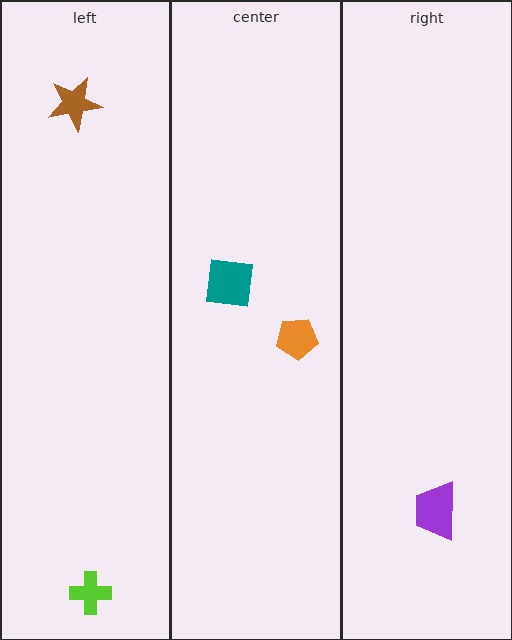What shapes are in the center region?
The orange pentagon, the teal square.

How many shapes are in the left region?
2.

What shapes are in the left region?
The brown star, the lime cross.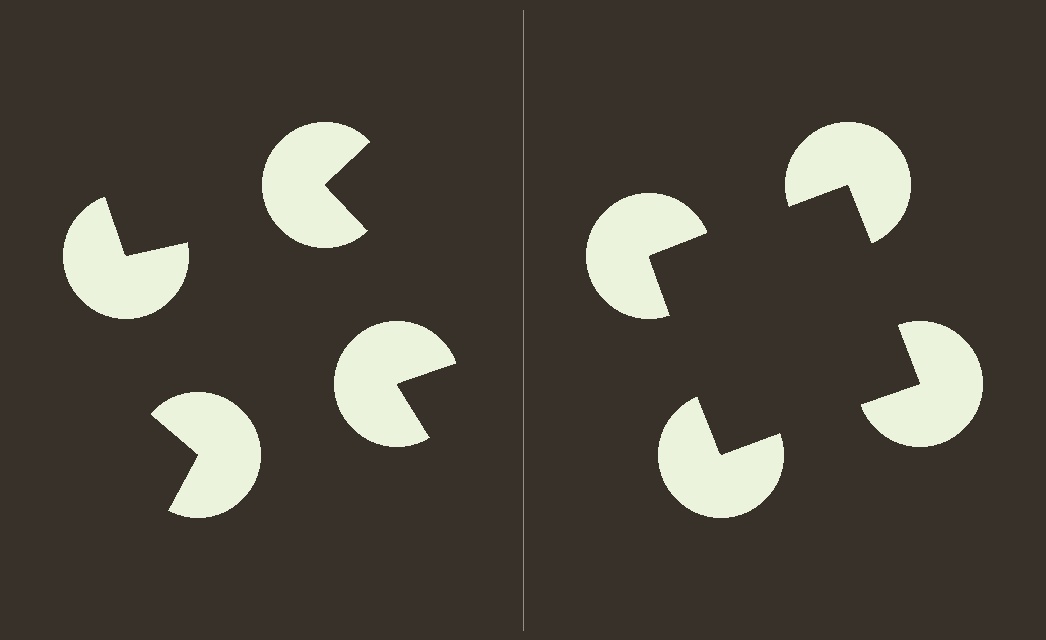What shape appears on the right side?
An illusory square.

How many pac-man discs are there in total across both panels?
8 — 4 on each side.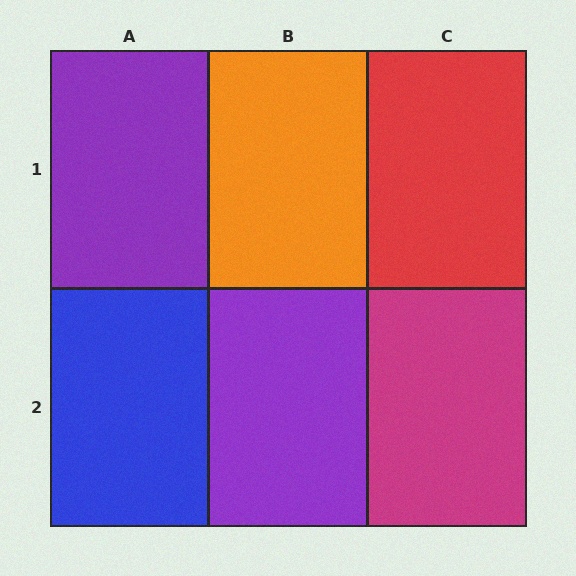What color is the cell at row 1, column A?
Purple.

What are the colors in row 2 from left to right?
Blue, purple, magenta.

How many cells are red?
1 cell is red.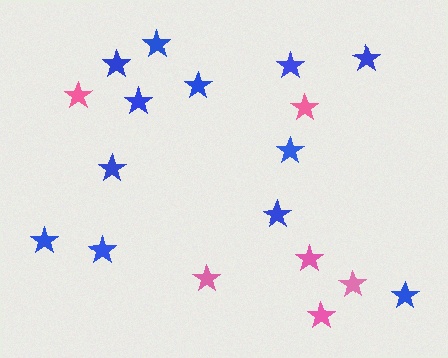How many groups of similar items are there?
There are 2 groups: one group of pink stars (6) and one group of blue stars (12).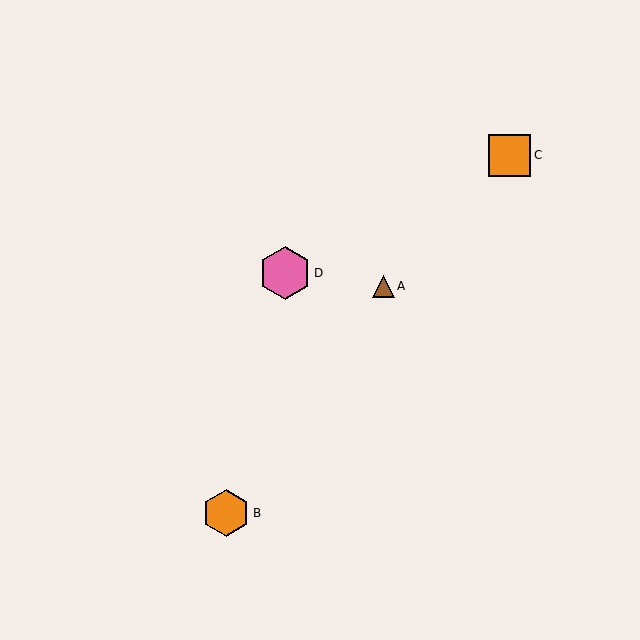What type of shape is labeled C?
Shape C is an orange square.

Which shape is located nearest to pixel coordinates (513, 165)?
The orange square (labeled C) at (510, 155) is nearest to that location.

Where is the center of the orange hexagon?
The center of the orange hexagon is at (226, 513).